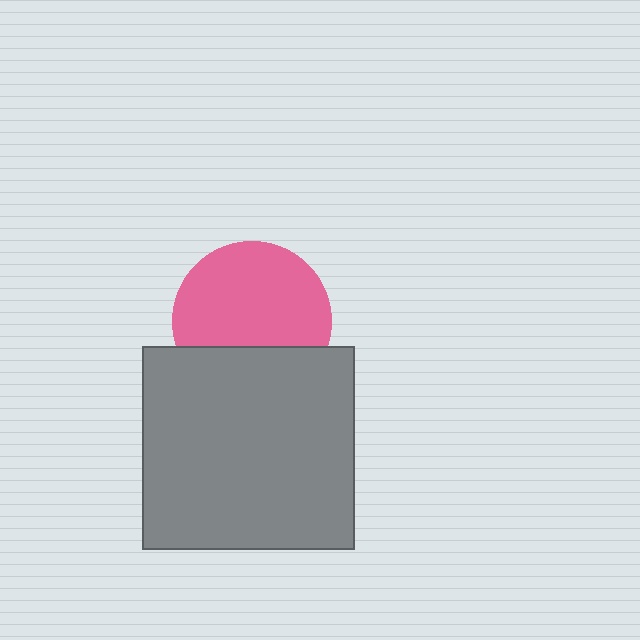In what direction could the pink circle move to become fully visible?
The pink circle could move up. That would shift it out from behind the gray rectangle entirely.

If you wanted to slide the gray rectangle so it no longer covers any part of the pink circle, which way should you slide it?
Slide it down — that is the most direct way to separate the two shapes.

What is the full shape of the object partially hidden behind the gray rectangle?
The partially hidden object is a pink circle.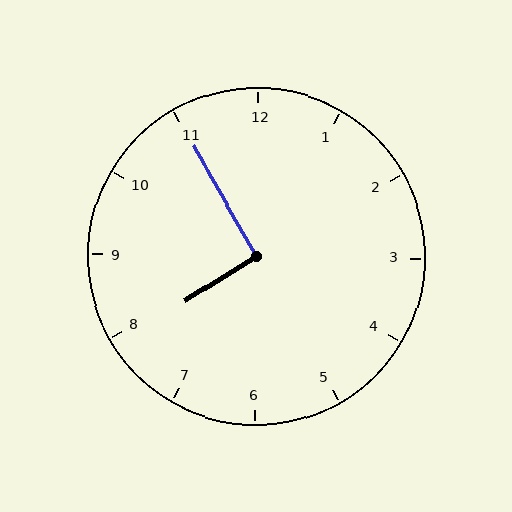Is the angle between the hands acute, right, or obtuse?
It is right.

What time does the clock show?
7:55.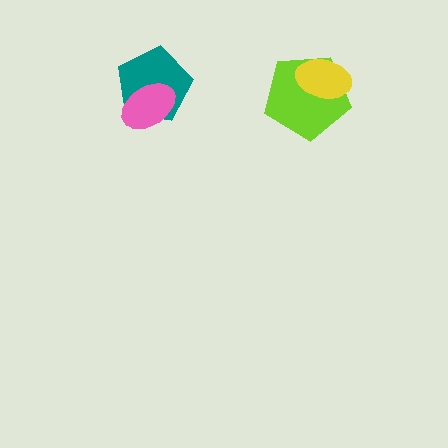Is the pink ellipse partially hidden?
No, no other shape covers it.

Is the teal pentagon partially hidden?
Yes, it is partially covered by another shape.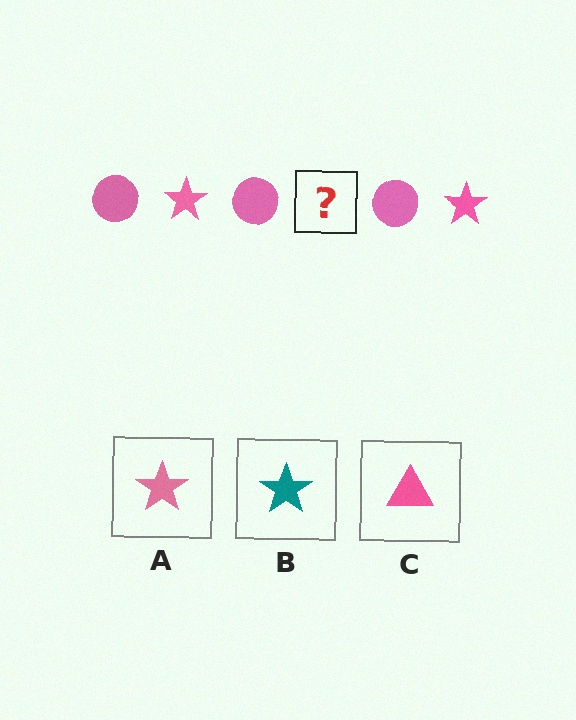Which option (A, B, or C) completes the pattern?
A.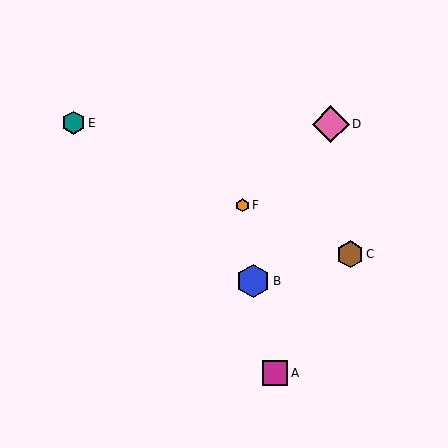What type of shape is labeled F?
Shape F is an orange hexagon.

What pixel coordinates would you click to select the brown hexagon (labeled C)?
Click at (350, 254) to select the brown hexagon C.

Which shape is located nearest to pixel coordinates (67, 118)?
The teal hexagon (labeled E) at (73, 123) is nearest to that location.